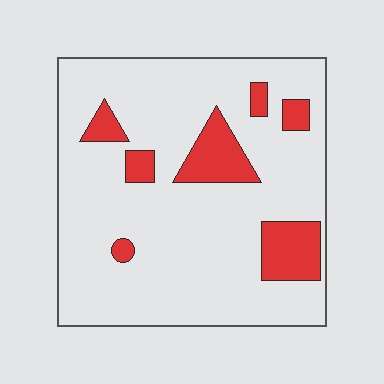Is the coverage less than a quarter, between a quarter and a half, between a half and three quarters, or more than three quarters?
Less than a quarter.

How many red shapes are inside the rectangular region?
7.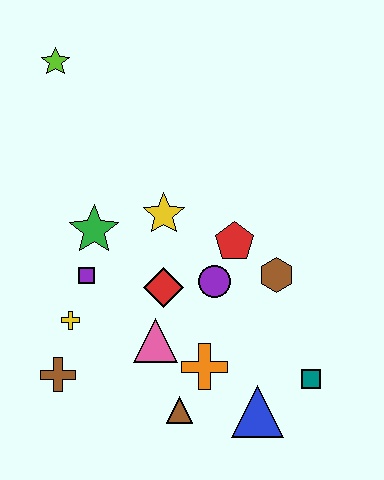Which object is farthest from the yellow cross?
The lime star is farthest from the yellow cross.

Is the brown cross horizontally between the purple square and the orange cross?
No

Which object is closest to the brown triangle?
The orange cross is closest to the brown triangle.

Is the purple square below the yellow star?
Yes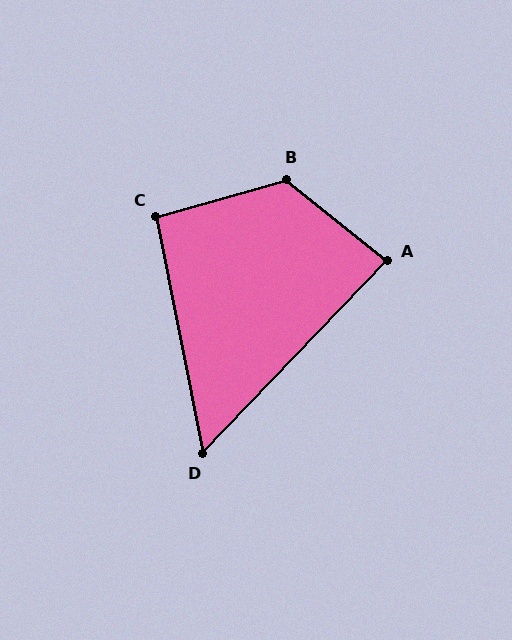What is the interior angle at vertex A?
Approximately 85 degrees (approximately right).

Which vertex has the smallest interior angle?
D, at approximately 55 degrees.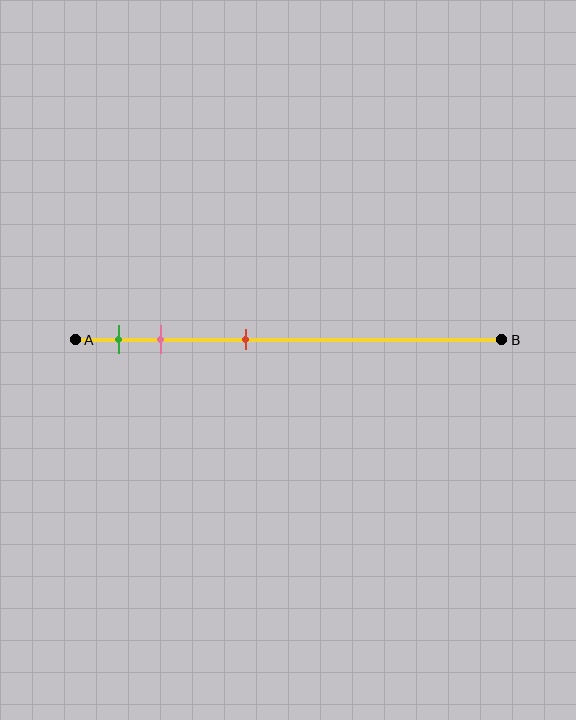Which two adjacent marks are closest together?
The green and pink marks are the closest adjacent pair.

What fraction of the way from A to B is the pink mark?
The pink mark is approximately 20% (0.2) of the way from A to B.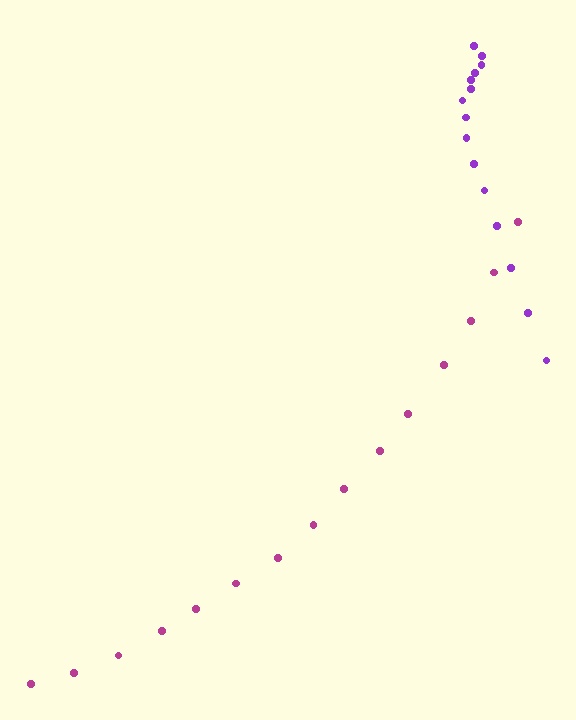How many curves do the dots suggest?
There are 2 distinct paths.